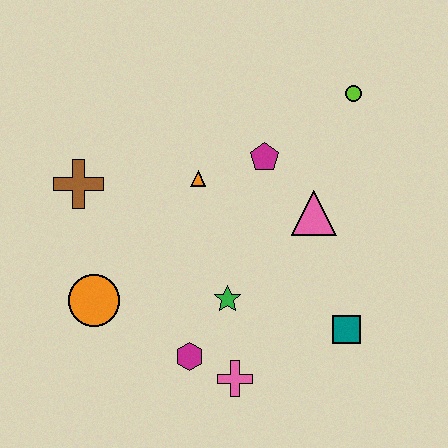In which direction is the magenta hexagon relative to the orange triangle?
The magenta hexagon is below the orange triangle.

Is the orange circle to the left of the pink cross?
Yes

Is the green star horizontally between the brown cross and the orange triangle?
No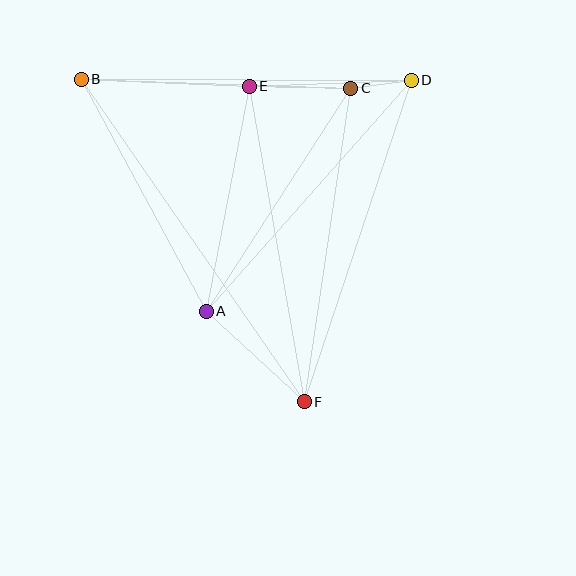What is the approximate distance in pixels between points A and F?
The distance between A and F is approximately 133 pixels.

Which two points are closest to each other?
Points C and D are closest to each other.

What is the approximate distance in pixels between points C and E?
The distance between C and E is approximately 102 pixels.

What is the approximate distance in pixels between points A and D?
The distance between A and D is approximately 309 pixels.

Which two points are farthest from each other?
Points B and F are farthest from each other.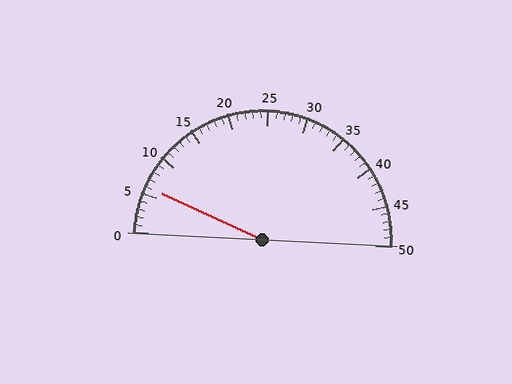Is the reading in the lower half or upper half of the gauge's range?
The reading is in the lower half of the range (0 to 50).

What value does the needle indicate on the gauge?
The needle indicates approximately 6.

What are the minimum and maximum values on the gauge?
The gauge ranges from 0 to 50.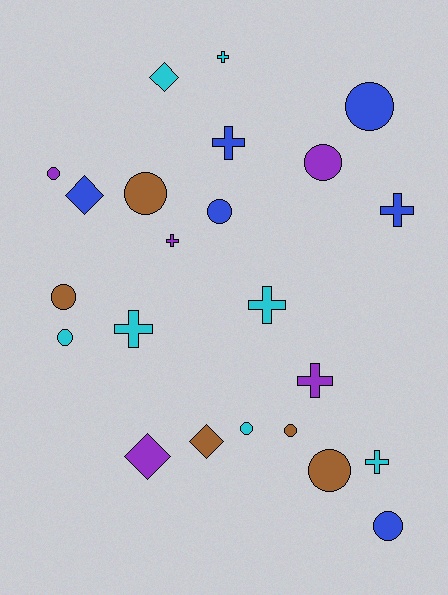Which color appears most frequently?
Cyan, with 7 objects.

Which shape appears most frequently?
Circle, with 11 objects.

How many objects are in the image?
There are 23 objects.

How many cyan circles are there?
There are 2 cyan circles.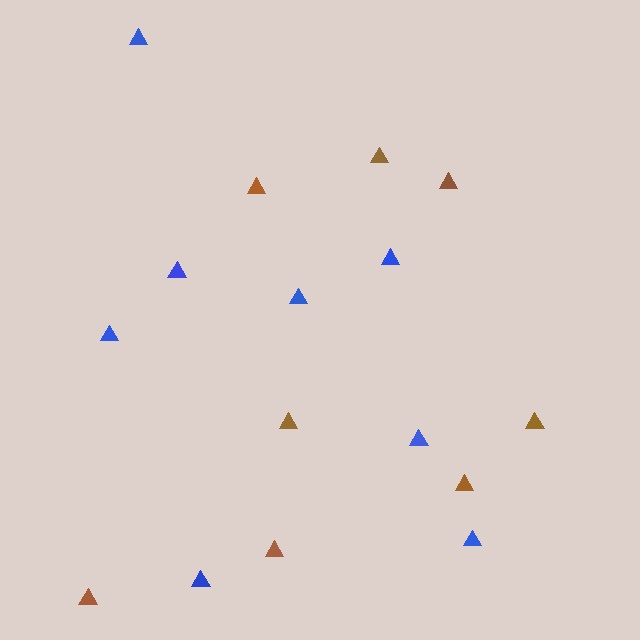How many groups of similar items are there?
There are 2 groups: one group of blue triangles (8) and one group of brown triangles (8).